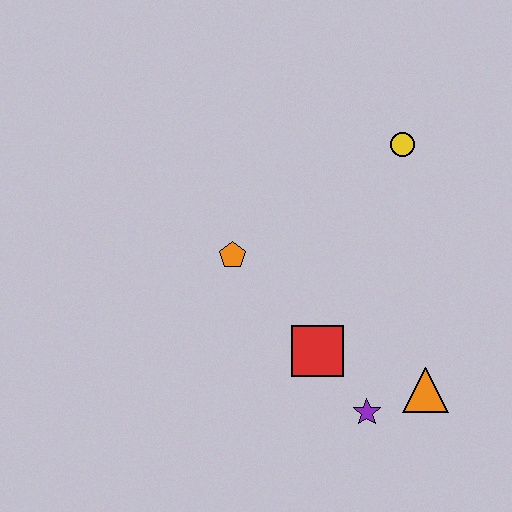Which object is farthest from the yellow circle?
The purple star is farthest from the yellow circle.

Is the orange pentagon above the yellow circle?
No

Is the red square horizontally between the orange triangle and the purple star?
No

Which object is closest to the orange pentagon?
The red square is closest to the orange pentagon.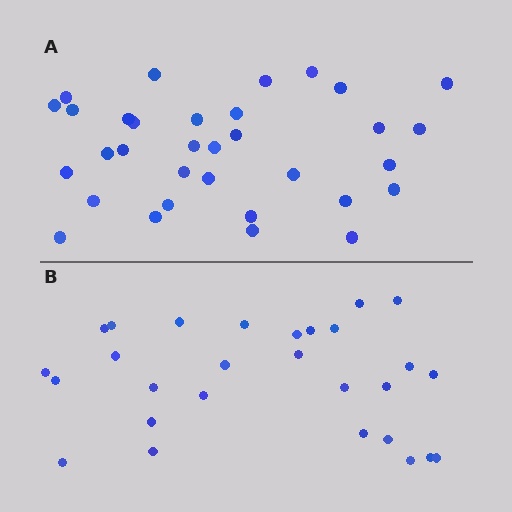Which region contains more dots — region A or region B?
Region A (the top region) has more dots.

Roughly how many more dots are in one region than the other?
Region A has about 5 more dots than region B.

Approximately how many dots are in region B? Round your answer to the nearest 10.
About 30 dots. (The exact count is 28, which rounds to 30.)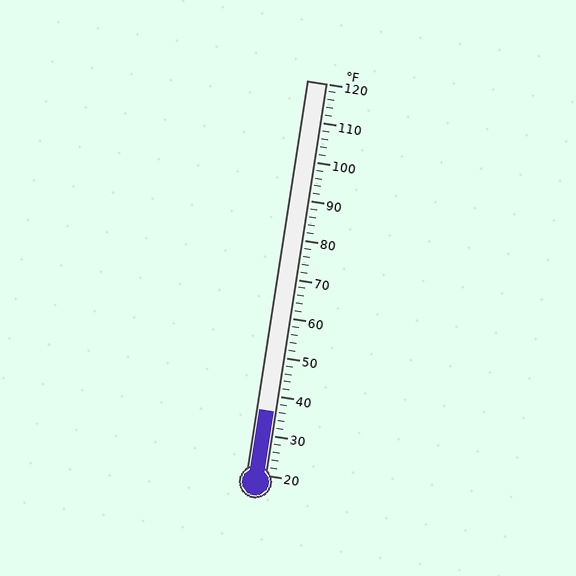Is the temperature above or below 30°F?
The temperature is above 30°F.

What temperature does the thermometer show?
The thermometer shows approximately 36°F.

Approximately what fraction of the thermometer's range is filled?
The thermometer is filled to approximately 15% of its range.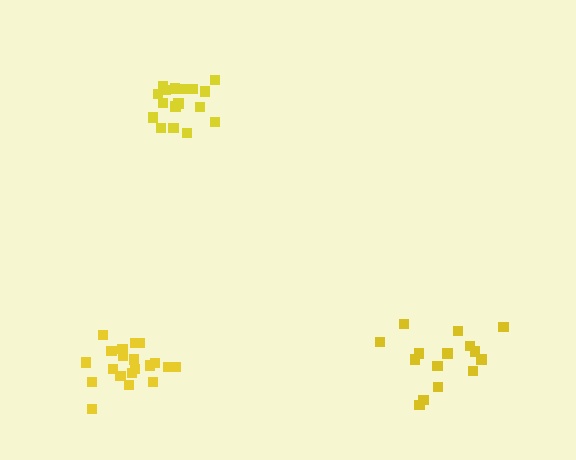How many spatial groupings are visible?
There are 3 spatial groupings.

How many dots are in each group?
Group 1: 17 dots, Group 2: 20 dots, Group 3: 15 dots (52 total).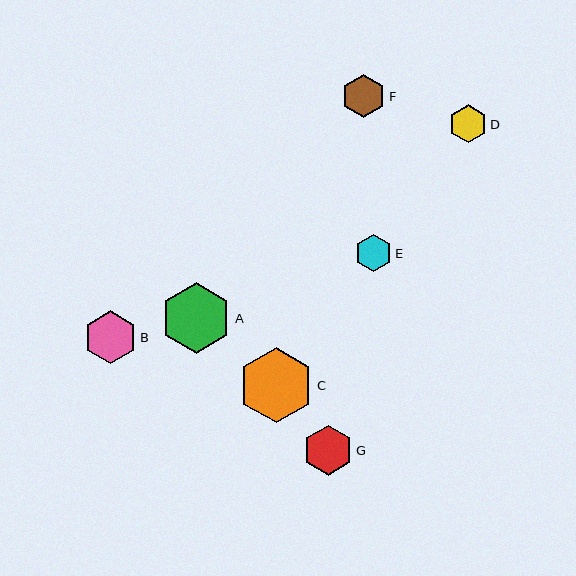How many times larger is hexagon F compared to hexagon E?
Hexagon F is approximately 1.2 times the size of hexagon E.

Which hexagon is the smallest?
Hexagon E is the smallest with a size of approximately 37 pixels.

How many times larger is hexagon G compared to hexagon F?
Hexagon G is approximately 1.1 times the size of hexagon F.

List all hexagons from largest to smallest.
From largest to smallest: C, A, B, G, F, D, E.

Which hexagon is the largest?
Hexagon C is the largest with a size of approximately 75 pixels.